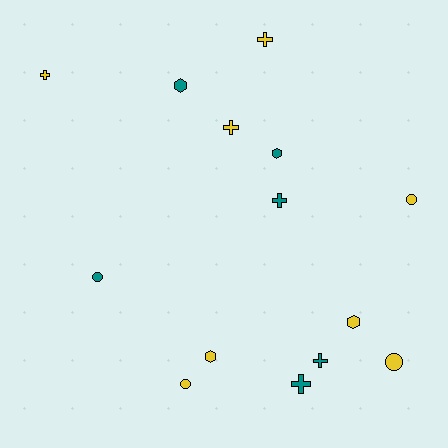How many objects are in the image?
There are 14 objects.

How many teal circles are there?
There is 1 teal circle.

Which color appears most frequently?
Yellow, with 8 objects.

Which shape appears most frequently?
Cross, with 6 objects.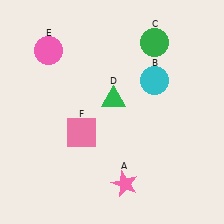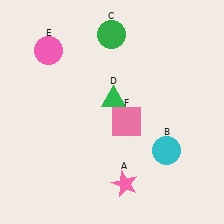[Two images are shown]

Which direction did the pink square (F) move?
The pink square (F) moved right.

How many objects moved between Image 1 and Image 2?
3 objects moved between the two images.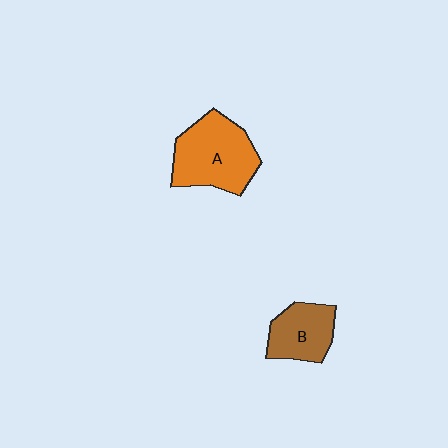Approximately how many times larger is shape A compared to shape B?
Approximately 1.6 times.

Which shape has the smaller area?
Shape B (brown).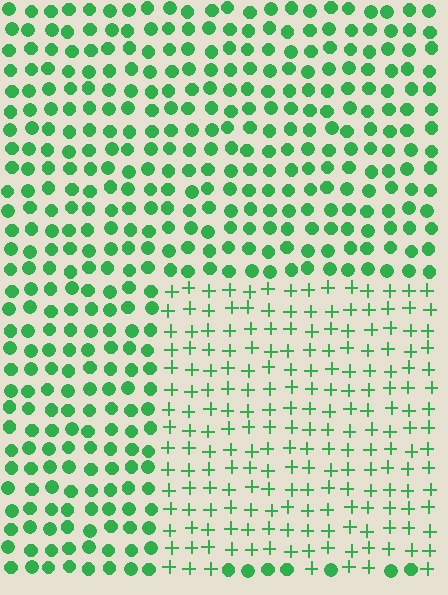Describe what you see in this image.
The image is filled with small green elements arranged in a uniform grid. A rectangle-shaped region contains plus signs, while the surrounding area contains circles. The boundary is defined purely by the change in element shape.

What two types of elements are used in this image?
The image uses plus signs inside the rectangle region and circles outside it.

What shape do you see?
I see a rectangle.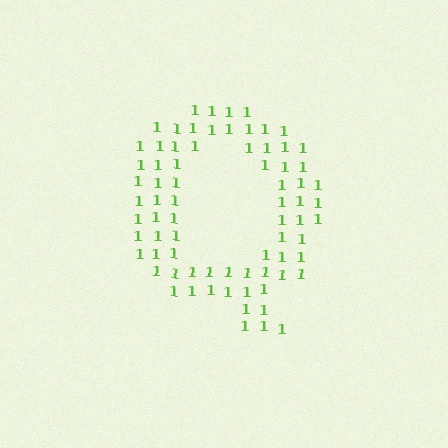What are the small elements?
The small elements are digit 1's.